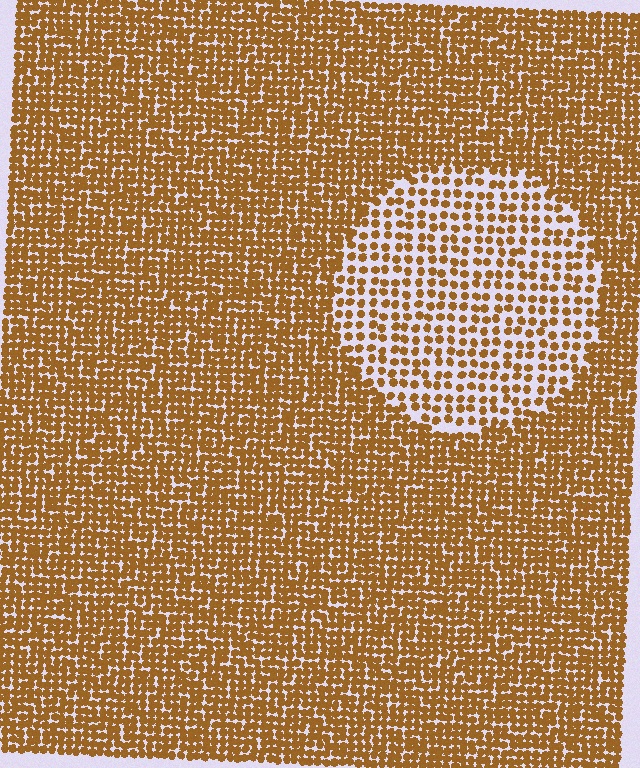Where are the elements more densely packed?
The elements are more densely packed outside the circle boundary.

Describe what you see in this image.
The image contains small brown elements arranged at two different densities. A circle-shaped region is visible where the elements are less densely packed than the surrounding area.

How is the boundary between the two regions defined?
The boundary is defined by a change in element density (approximately 2.0x ratio). All elements are the same color, size, and shape.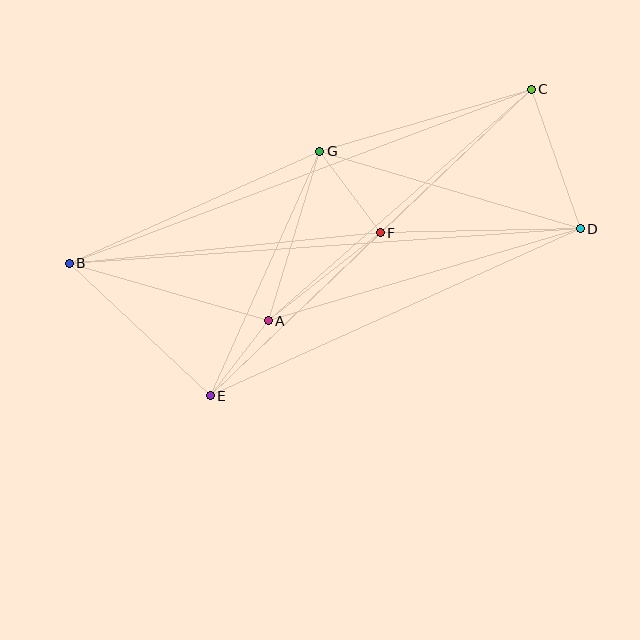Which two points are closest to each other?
Points A and E are closest to each other.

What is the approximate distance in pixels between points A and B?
The distance between A and B is approximately 207 pixels.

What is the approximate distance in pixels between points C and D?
The distance between C and D is approximately 148 pixels.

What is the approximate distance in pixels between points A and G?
The distance between A and G is approximately 177 pixels.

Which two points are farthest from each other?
Points B and D are farthest from each other.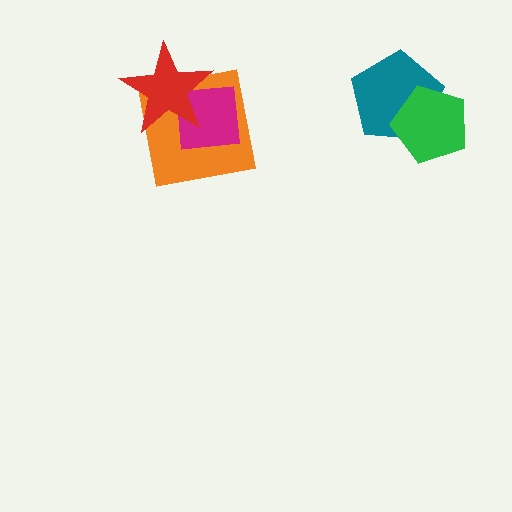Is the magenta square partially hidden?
Yes, it is partially covered by another shape.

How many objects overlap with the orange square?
2 objects overlap with the orange square.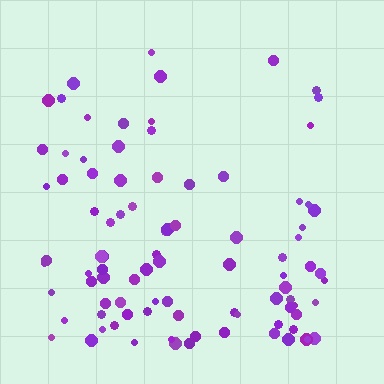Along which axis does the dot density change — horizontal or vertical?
Vertical.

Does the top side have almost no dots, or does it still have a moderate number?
Still a moderate number, just noticeably fewer than the bottom.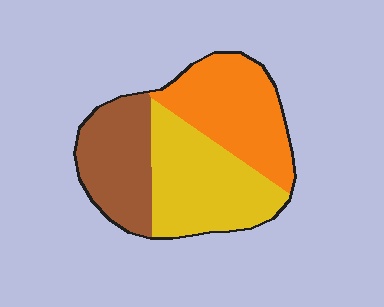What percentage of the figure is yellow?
Yellow covers 38% of the figure.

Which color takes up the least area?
Brown, at roughly 30%.